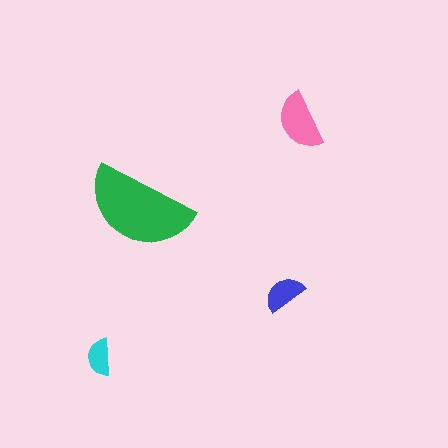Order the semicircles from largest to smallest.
the green one, the pink one, the blue one, the cyan one.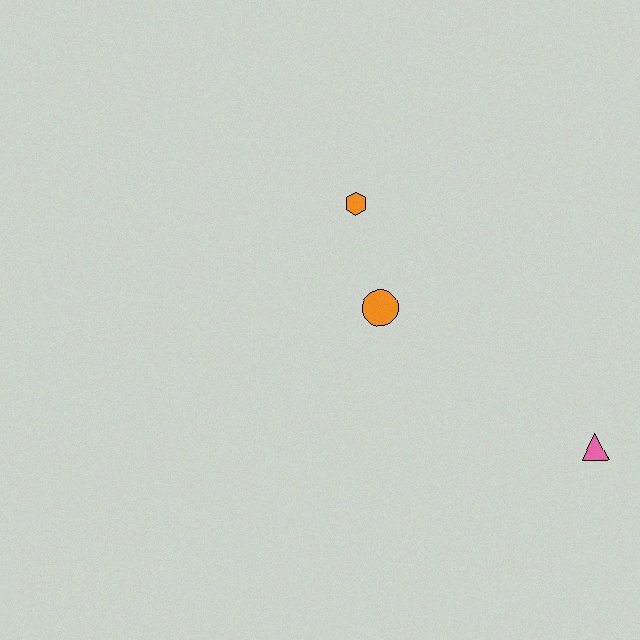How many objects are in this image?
There are 3 objects.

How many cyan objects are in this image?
There are no cyan objects.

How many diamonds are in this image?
There are no diamonds.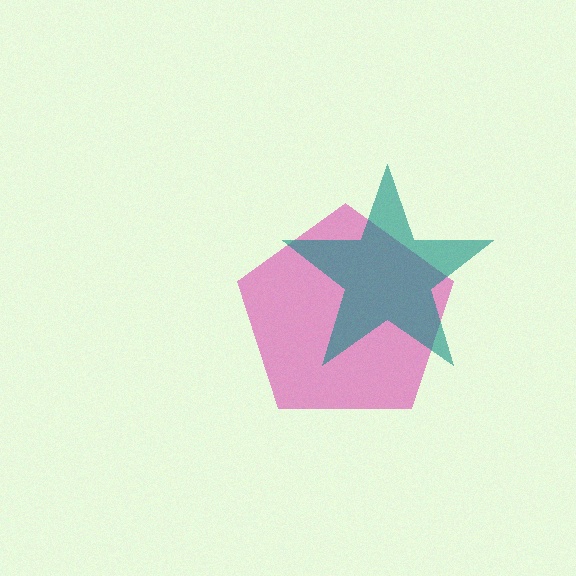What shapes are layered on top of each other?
The layered shapes are: a pink pentagon, a teal star.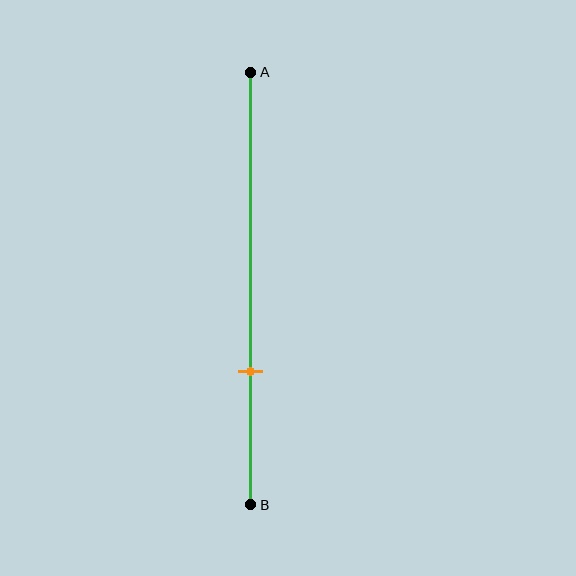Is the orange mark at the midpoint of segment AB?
No, the mark is at about 70% from A, not at the 50% midpoint.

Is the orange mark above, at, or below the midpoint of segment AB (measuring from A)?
The orange mark is below the midpoint of segment AB.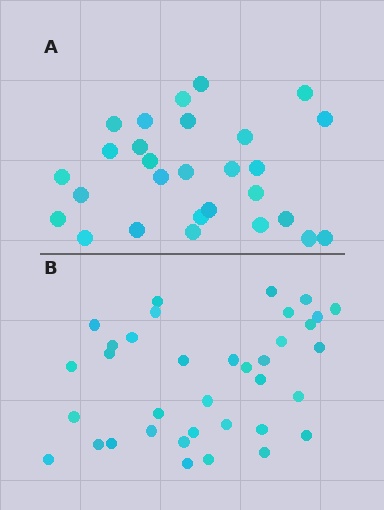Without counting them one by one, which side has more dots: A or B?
Region B (the bottom region) has more dots.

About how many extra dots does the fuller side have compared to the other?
Region B has roughly 8 or so more dots than region A.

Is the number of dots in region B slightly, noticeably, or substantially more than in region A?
Region B has noticeably more, but not dramatically so. The ratio is roughly 1.3 to 1.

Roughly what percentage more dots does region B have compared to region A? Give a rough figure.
About 30% more.